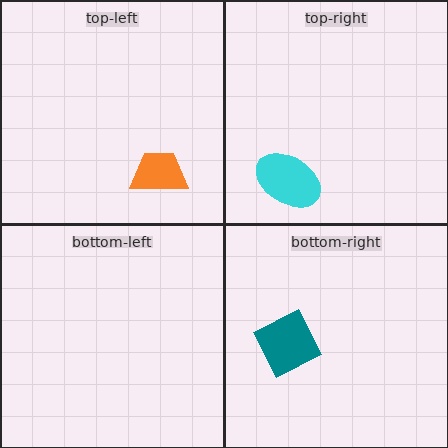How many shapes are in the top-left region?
1.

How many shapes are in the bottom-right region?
1.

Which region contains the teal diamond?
The bottom-right region.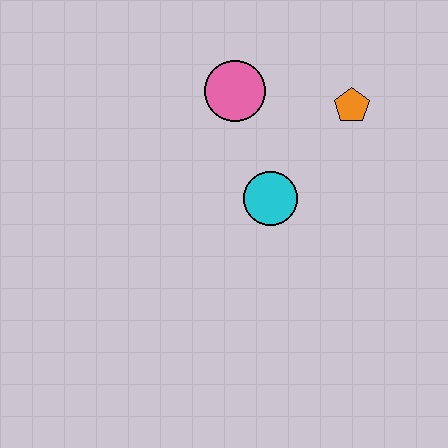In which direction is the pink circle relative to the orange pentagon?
The pink circle is to the left of the orange pentagon.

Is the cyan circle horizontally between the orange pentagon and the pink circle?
Yes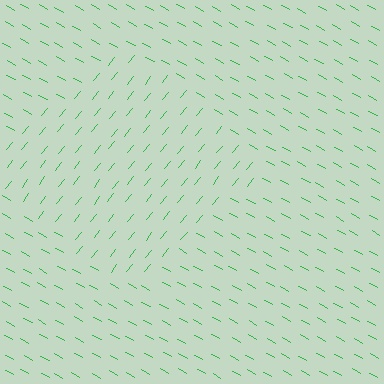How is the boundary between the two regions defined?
The boundary is defined purely by a change in line orientation (approximately 80 degrees difference). All lines are the same color and thickness.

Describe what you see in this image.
The image is filled with small green line segments. A diamond region in the image has lines oriented differently from the surrounding lines, creating a visible texture boundary.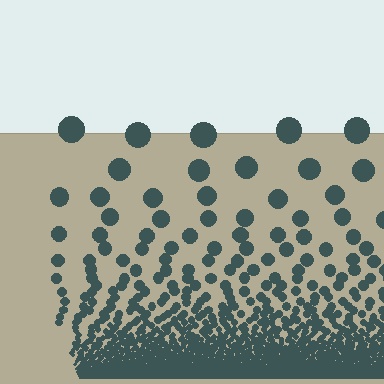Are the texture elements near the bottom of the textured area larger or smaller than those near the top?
Smaller. The gradient is inverted — elements near the bottom are smaller and denser.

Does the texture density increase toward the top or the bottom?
Density increases toward the bottom.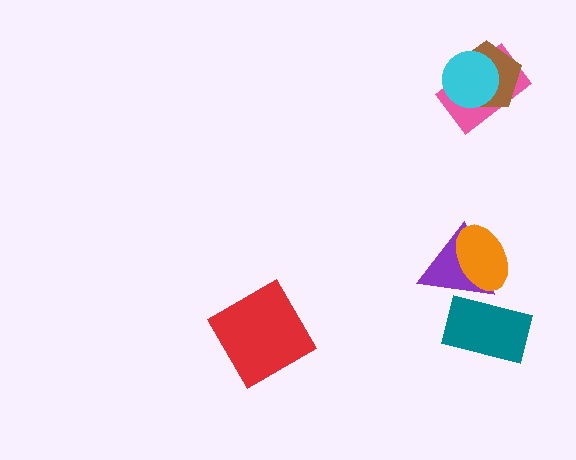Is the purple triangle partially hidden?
Yes, it is partially covered by another shape.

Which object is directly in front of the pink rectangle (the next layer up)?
The brown pentagon is directly in front of the pink rectangle.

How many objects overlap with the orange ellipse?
1 object overlaps with the orange ellipse.